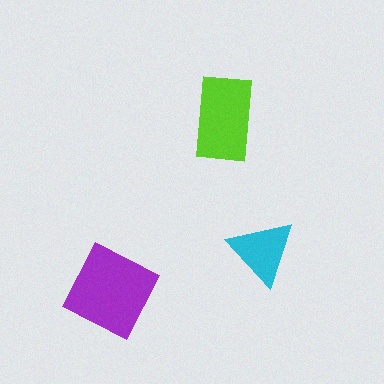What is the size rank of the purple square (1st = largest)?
1st.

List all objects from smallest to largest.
The cyan triangle, the lime rectangle, the purple square.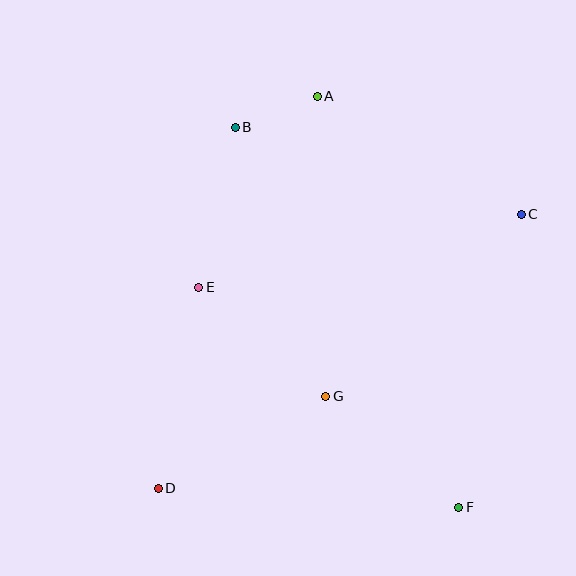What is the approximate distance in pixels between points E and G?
The distance between E and G is approximately 167 pixels.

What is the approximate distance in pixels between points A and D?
The distance between A and D is approximately 423 pixels.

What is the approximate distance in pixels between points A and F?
The distance between A and F is approximately 434 pixels.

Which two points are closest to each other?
Points A and B are closest to each other.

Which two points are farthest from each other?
Points C and D are farthest from each other.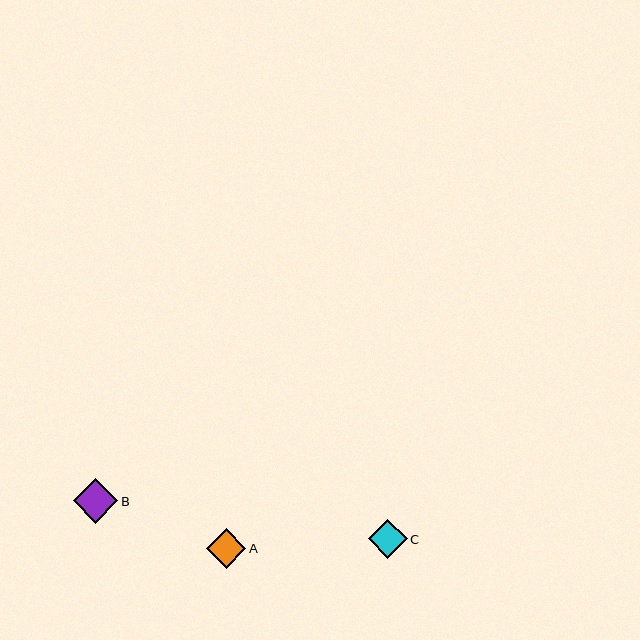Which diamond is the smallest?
Diamond C is the smallest with a size of approximately 39 pixels.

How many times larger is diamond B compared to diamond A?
Diamond B is approximately 1.1 times the size of diamond A.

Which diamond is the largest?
Diamond B is the largest with a size of approximately 44 pixels.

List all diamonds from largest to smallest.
From largest to smallest: B, A, C.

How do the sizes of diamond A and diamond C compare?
Diamond A and diamond C are approximately the same size.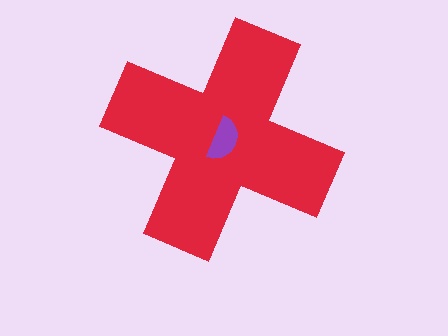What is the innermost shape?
The purple semicircle.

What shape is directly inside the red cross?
The purple semicircle.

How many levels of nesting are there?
2.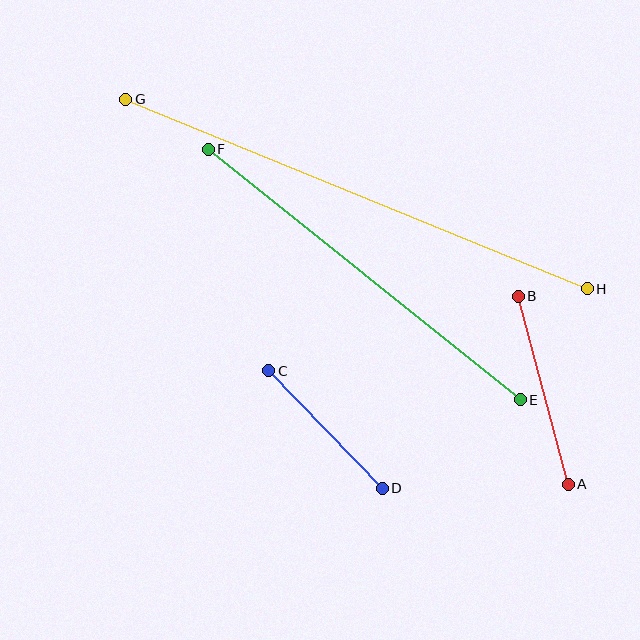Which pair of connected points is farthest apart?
Points G and H are farthest apart.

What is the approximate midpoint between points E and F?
The midpoint is at approximately (364, 275) pixels.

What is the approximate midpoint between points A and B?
The midpoint is at approximately (543, 390) pixels.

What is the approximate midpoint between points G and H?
The midpoint is at approximately (356, 194) pixels.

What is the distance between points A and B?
The distance is approximately 195 pixels.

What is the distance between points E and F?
The distance is approximately 400 pixels.